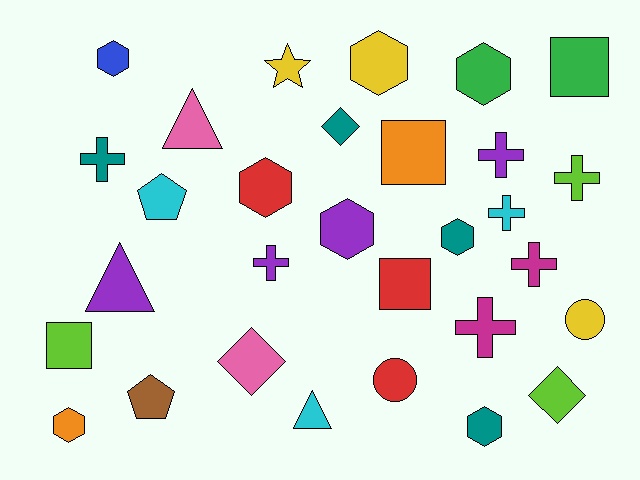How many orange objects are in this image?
There are 2 orange objects.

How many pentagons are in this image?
There are 2 pentagons.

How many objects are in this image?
There are 30 objects.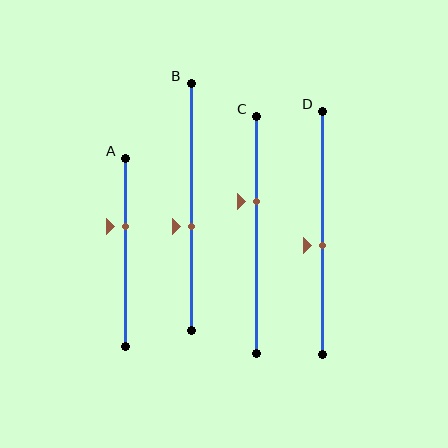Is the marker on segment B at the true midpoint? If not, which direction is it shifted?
No, the marker on segment B is shifted downward by about 8% of the segment length.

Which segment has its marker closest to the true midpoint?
Segment D has its marker closest to the true midpoint.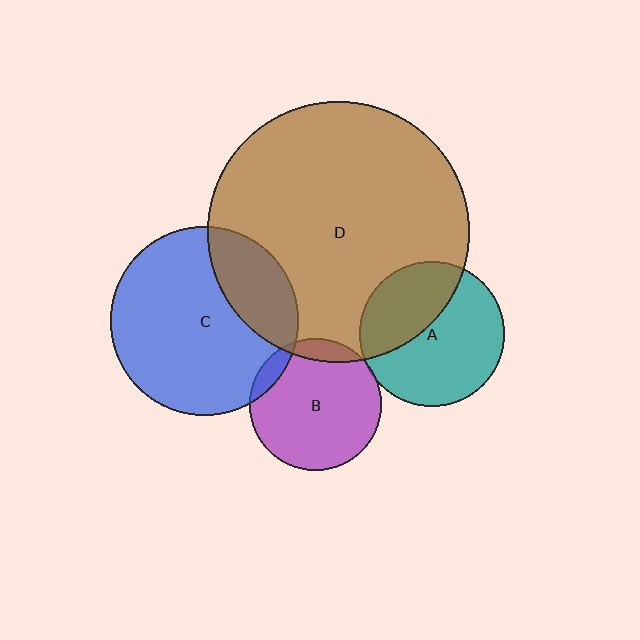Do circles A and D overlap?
Yes.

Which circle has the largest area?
Circle D (brown).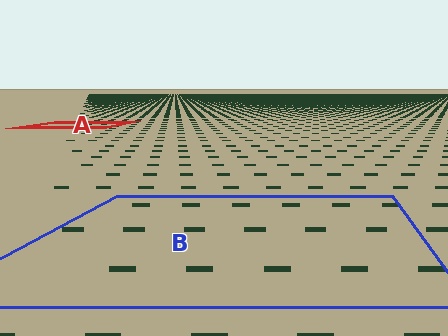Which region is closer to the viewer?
Region B is closer. The texture elements there are larger and more spread out.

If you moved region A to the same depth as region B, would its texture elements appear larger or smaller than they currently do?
They would appear larger. At a closer depth, the same texture elements are projected at a bigger on-screen size.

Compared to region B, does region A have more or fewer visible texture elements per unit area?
Region A has more texture elements per unit area — they are packed more densely because it is farther away.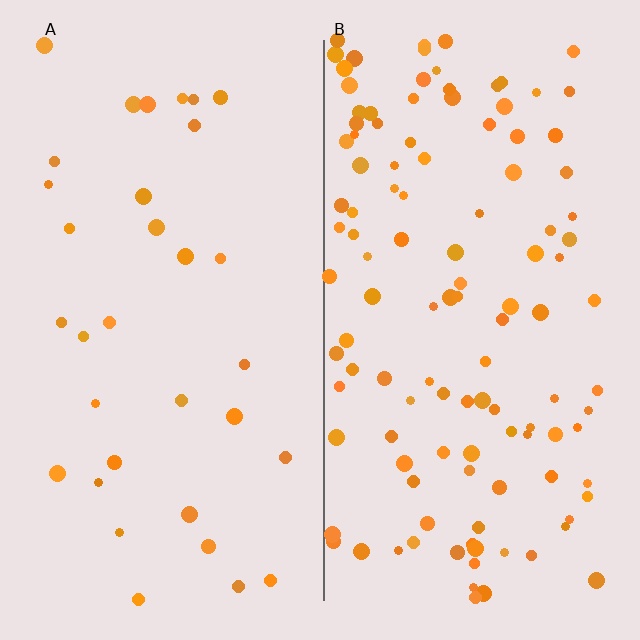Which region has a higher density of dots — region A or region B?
B (the right).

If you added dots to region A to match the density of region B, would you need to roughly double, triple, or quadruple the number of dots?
Approximately quadruple.